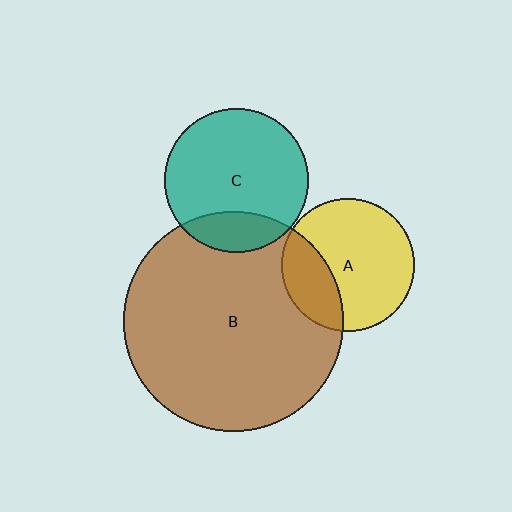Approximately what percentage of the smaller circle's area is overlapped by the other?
Approximately 30%.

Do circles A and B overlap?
Yes.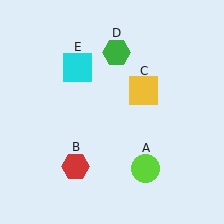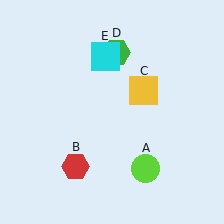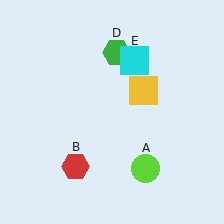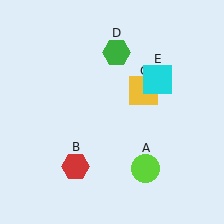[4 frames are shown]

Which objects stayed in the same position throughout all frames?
Lime circle (object A) and red hexagon (object B) and yellow square (object C) and green hexagon (object D) remained stationary.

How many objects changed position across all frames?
1 object changed position: cyan square (object E).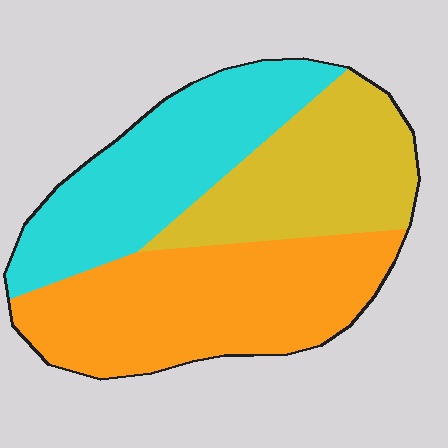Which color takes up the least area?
Yellow, at roughly 30%.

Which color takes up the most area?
Orange, at roughly 40%.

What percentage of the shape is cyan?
Cyan covers roughly 30% of the shape.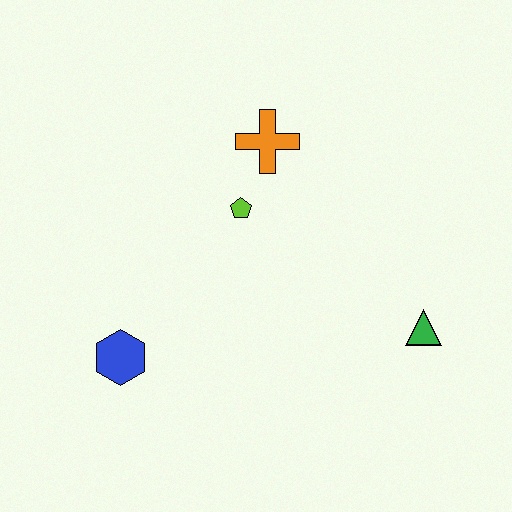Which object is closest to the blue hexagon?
The lime pentagon is closest to the blue hexagon.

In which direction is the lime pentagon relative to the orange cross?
The lime pentagon is below the orange cross.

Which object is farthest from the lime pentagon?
The green triangle is farthest from the lime pentagon.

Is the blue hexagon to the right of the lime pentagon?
No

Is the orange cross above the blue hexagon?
Yes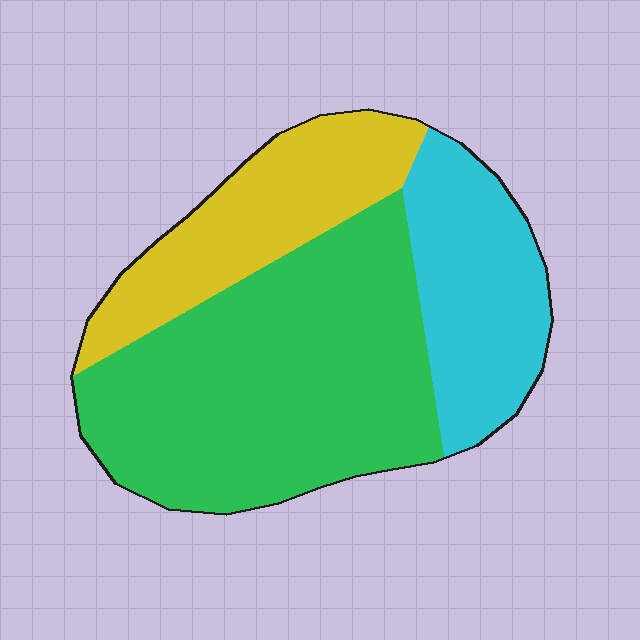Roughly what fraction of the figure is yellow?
Yellow covers roughly 25% of the figure.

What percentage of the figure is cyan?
Cyan covers about 25% of the figure.